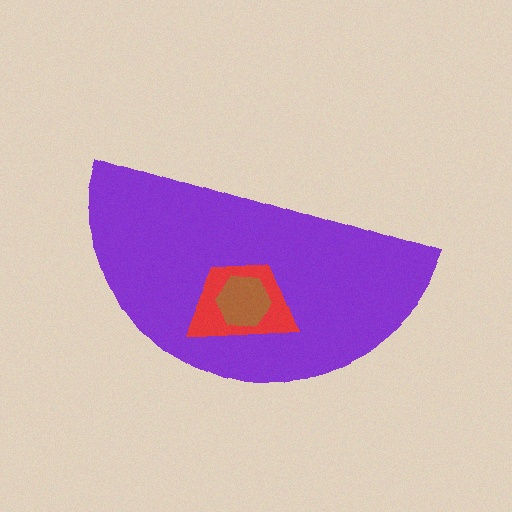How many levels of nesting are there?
3.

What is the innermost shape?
The brown hexagon.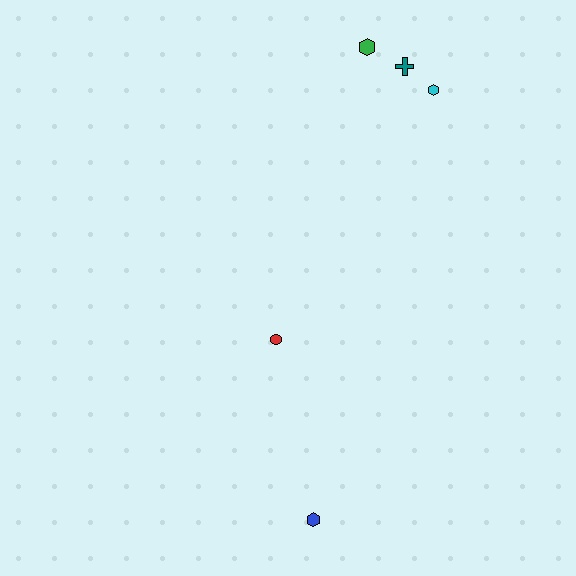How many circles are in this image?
There is 1 circle.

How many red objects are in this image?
There is 1 red object.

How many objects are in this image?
There are 5 objects.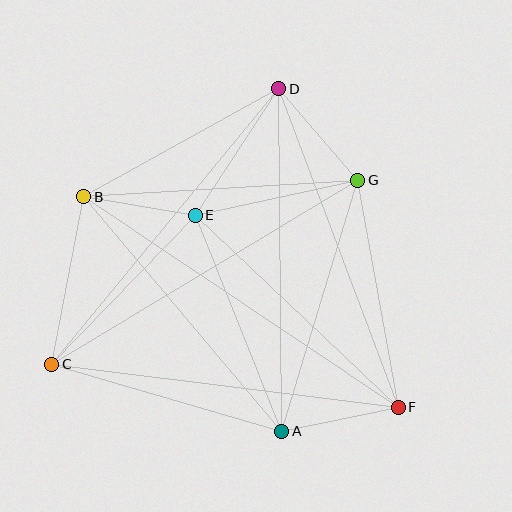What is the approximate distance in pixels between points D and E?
The distance between D and E is approximately 151 pixels.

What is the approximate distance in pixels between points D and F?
The distance between D and F is approximately 340 pixels.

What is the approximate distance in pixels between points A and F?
The distance between A and F is approximately 119 pixels.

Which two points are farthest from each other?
Points B and F are farthest from each other.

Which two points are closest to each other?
Points B and E are closest to each other.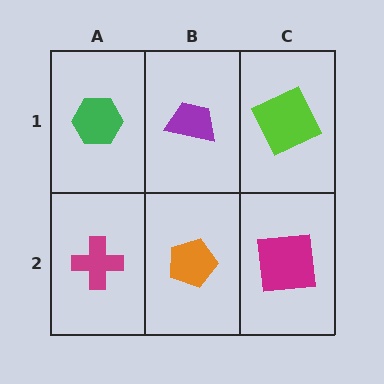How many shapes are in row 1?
3 shapes.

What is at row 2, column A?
A magenta cross.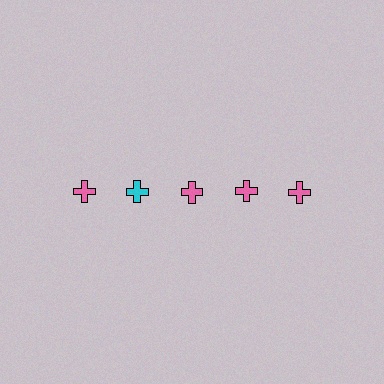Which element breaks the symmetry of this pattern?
The cyan cross in the top row, second from left column breaks the symmetry. All other shapes are pink crosses.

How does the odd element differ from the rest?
It has a different color: cyan instead of pink.